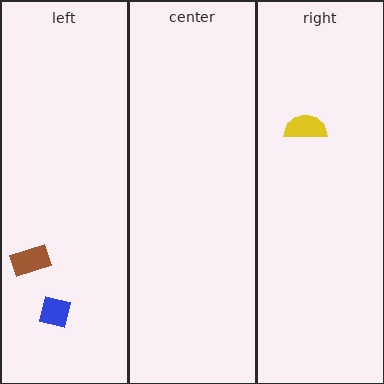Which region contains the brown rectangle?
The left region.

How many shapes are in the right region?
1.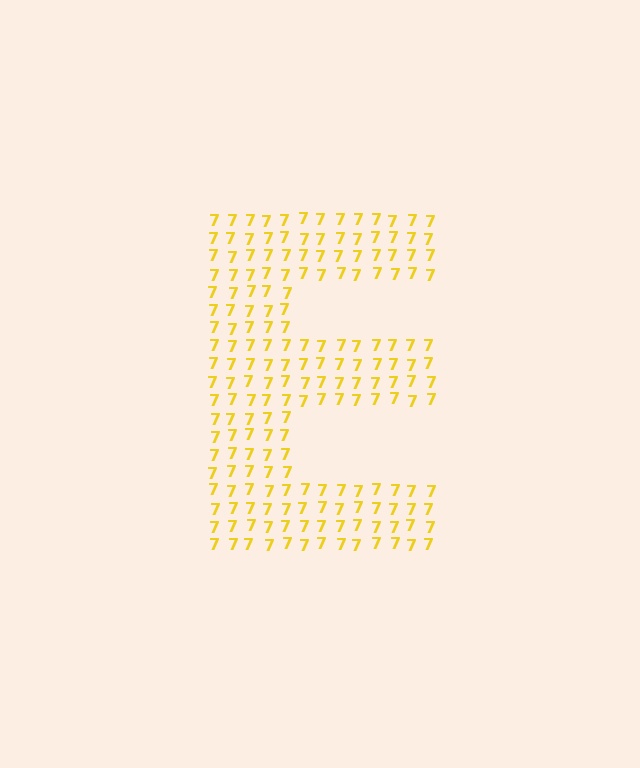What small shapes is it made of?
It is made of small digit 7's.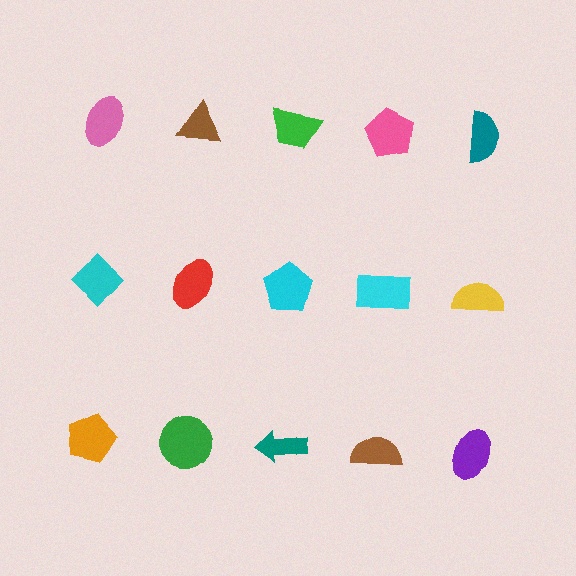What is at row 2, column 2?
A red ellipse.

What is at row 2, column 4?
A cyan rectangle.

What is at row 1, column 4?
A pink pentagon.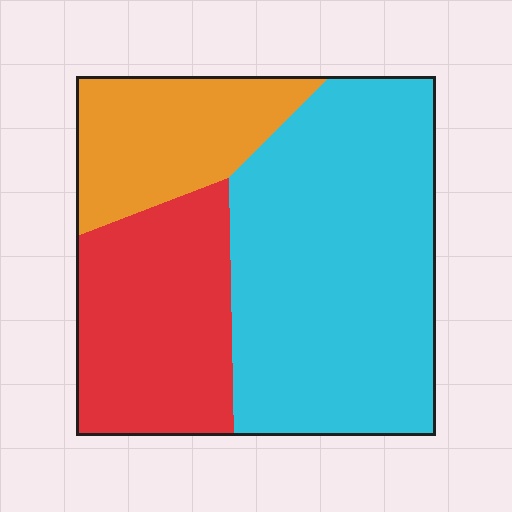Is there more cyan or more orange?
Cyan.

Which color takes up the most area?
Cyan, at roughly 55%.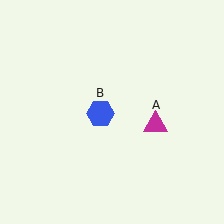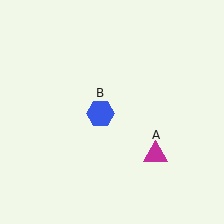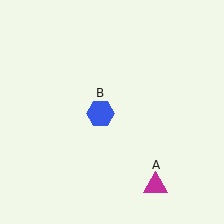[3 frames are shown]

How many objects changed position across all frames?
1 object changed position: magenta triangle (object A).